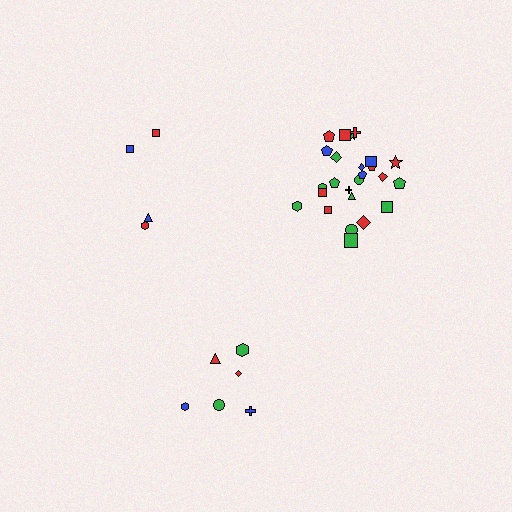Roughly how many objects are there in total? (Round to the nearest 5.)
Roughly 35 objects in total.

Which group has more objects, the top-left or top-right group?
The top-right group.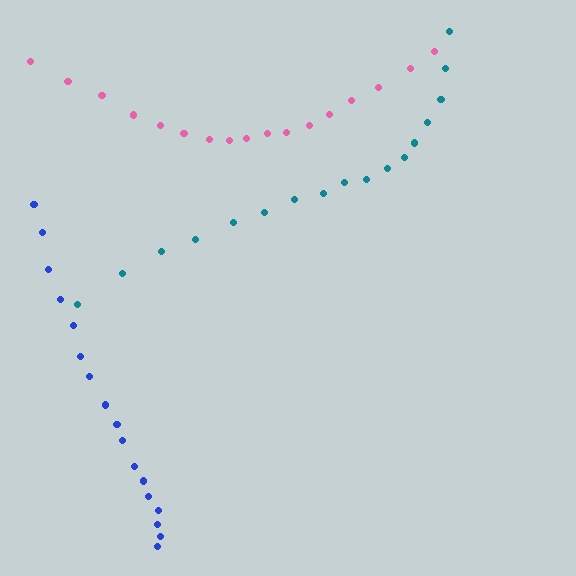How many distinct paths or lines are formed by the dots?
There are 3 distinct paths.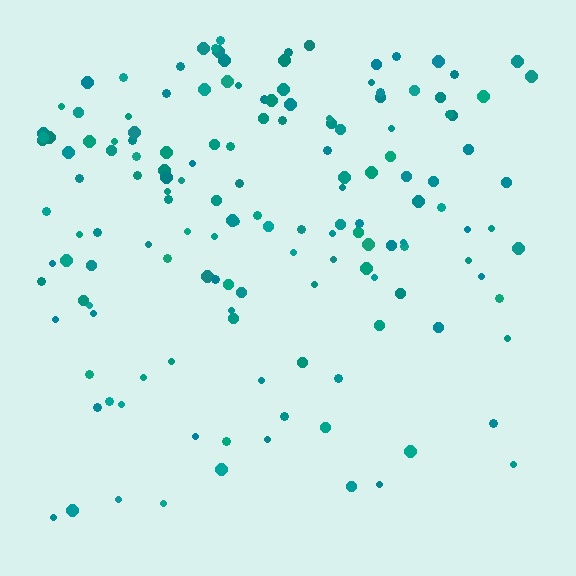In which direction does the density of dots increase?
From bottom to top, with the top side densest.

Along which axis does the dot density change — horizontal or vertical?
Vertical.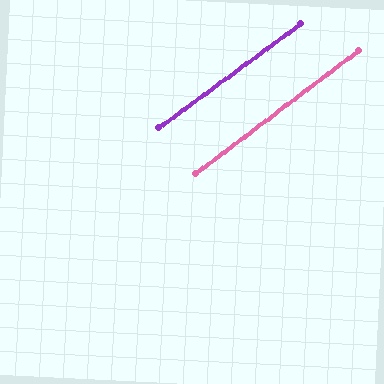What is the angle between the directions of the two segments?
Approximately 1 degree.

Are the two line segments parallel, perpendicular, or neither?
Parallel — their directions differ by only 0.8°.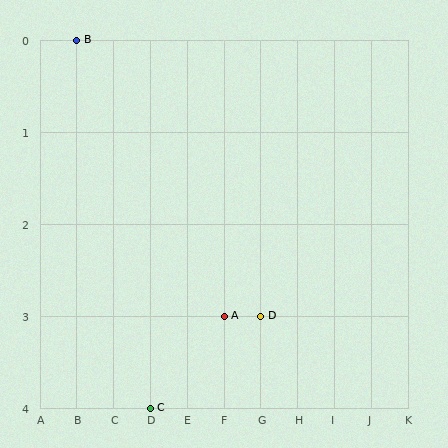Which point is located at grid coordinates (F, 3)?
Point A is at (F, 3).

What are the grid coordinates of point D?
Point D is at grid coordinates (G, 3).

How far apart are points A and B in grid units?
Points A and B are 4 columns and 3 rows apart (about 5.0 grid units diagonally).